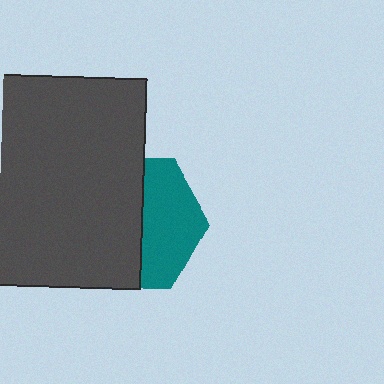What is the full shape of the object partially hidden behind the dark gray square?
The partially hidden object is a teal hexagon.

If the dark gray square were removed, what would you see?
You would see the complete teal hexagon.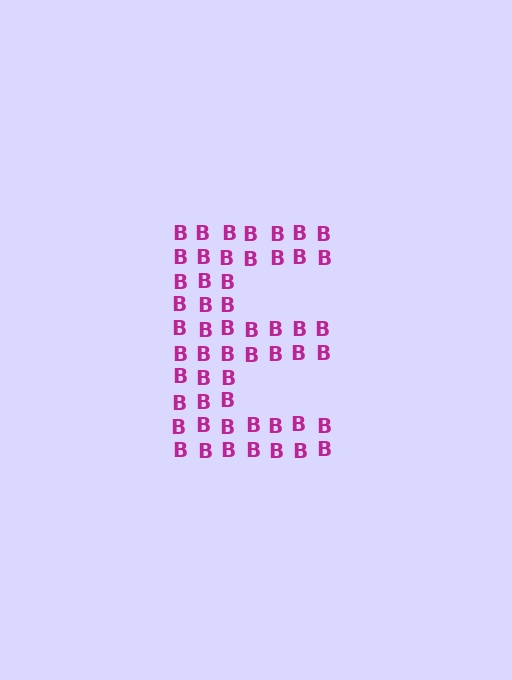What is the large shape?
The large shape is the letter E.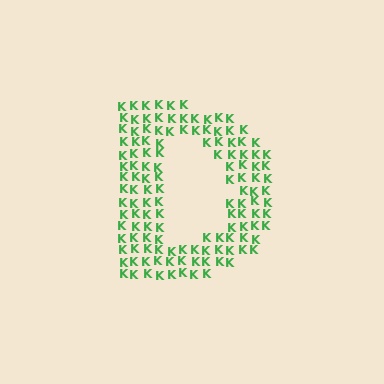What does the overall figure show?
The overall figure shows the letter D.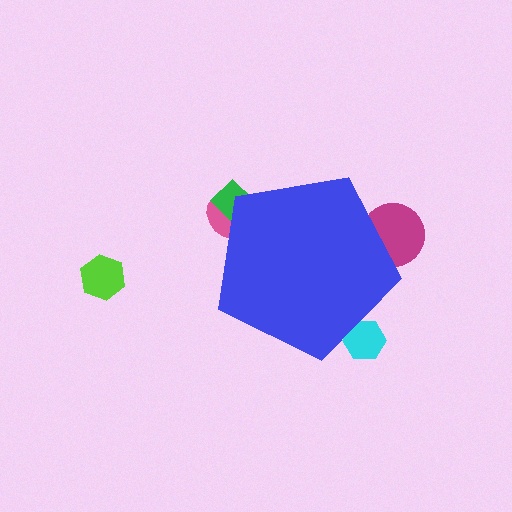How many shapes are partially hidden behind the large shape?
4 shapes are partially hidden.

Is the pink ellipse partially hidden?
Yes, the pink ellipse is partially hidden behind the blue pentagon.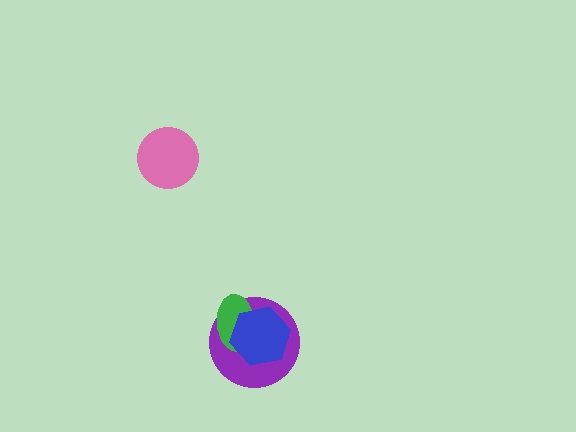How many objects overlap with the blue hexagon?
2 objects overlap with the blue hexagon.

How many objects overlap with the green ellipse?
2 objects overlap with the green ellipse.